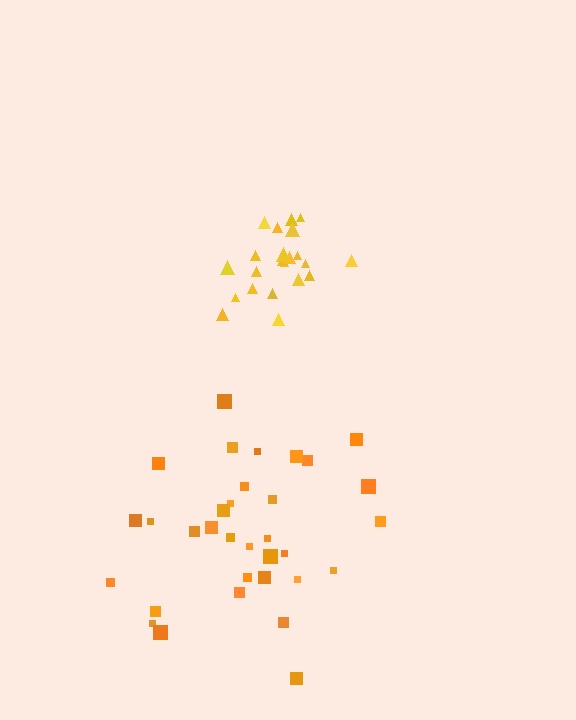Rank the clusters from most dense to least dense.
yellow, orange.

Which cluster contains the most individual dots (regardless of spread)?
Orange (33).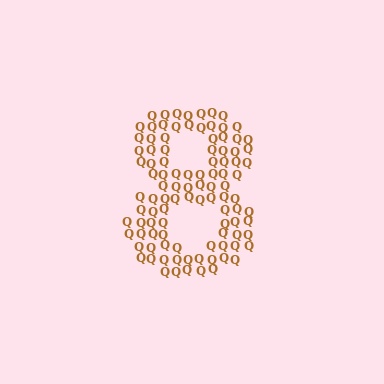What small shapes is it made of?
It is made of small letter Q's.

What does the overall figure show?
The overall figure shows the digit 8.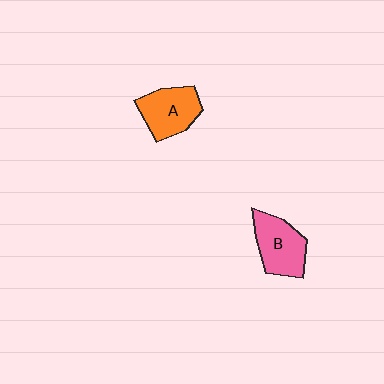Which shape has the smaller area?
Shape A (orange).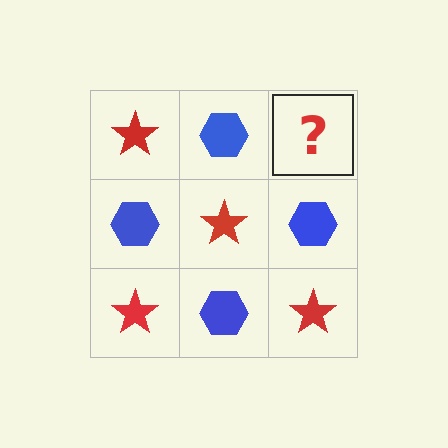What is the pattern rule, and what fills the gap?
The rule is that it alternates red star and blue hexagon in a checkerboard pattern. The gap should be filled with a red star.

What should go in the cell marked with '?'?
The missing cell should contain a red star.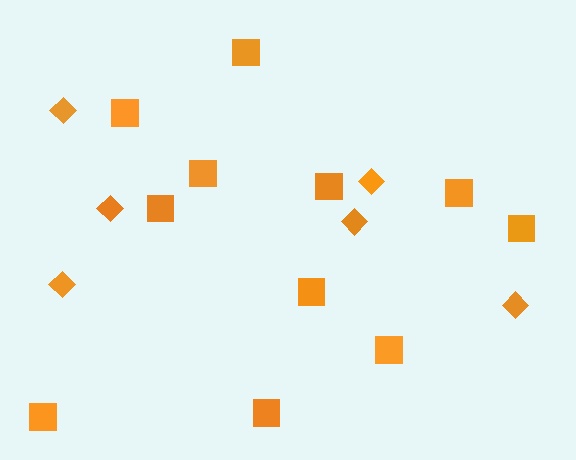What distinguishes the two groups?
There are 2 groups: one group of diamonds (6) and one group of squares (11).